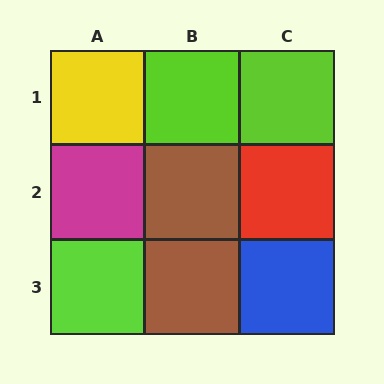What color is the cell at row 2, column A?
Magenta.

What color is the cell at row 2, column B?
Brown.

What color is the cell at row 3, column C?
Blue.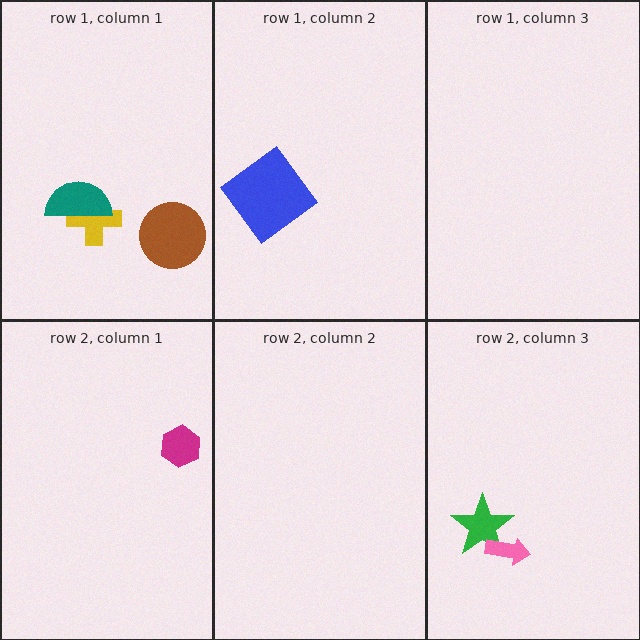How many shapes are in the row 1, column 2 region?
1.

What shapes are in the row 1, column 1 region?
The brown circle, the yellow cross, the teal semicircle.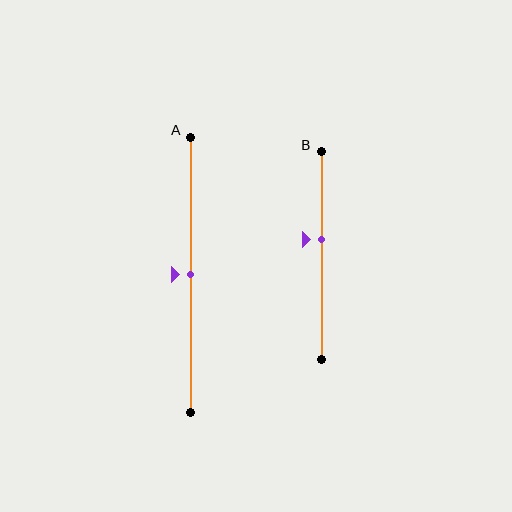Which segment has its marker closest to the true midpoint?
Segment A has its marker closest to the true midpoint.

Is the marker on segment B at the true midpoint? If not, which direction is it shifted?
No, the marker on segment B is shifted upward by about 8% of the segment length.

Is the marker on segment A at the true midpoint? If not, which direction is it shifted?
Yes, the marker on segment A is at the true midpoint.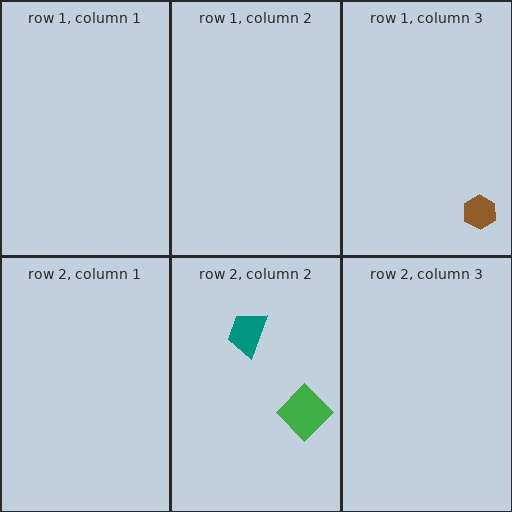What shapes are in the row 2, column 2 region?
The green diamond, the teal trapezoid.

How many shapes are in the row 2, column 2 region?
2.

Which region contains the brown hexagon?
The row 1, column 3 region.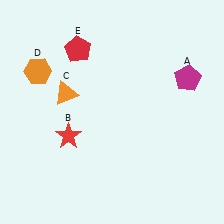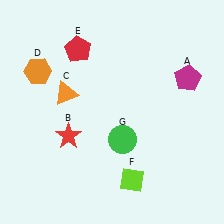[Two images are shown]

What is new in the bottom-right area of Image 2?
A lime diamond (F) was added in the bottom-right area of Image 2.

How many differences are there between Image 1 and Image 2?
There are 2 differences between the two images.